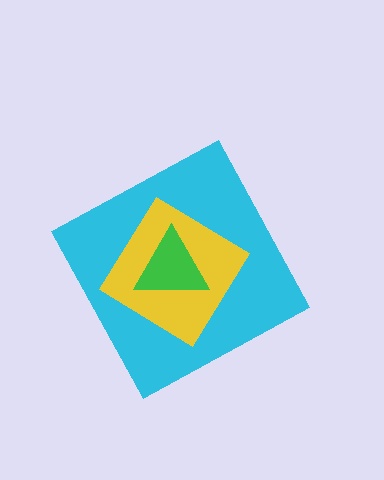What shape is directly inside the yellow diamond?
The green triangle.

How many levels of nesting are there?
3.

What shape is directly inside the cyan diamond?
The yellow diamond.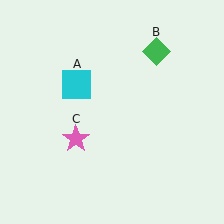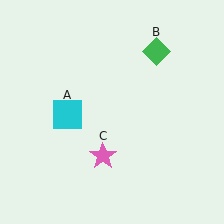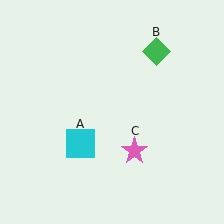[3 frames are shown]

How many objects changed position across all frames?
2 objects changed position: cyan square (object A), pink star (object C).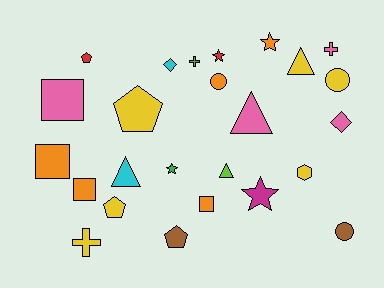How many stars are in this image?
There are 4 stars.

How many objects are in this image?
There are 25 objects.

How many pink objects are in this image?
There are 4 pink objects.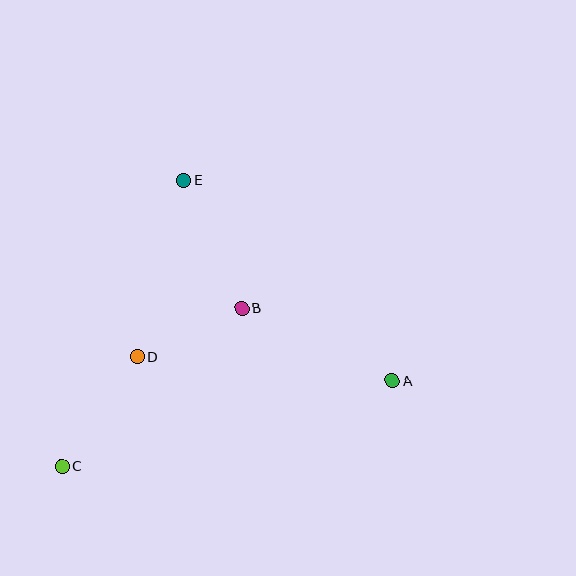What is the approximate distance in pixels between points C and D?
The distance between C and D is approximately 133 pixels.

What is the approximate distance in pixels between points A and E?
The distance between A and E is approximately 289 pixels.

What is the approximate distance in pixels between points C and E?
The distance between C and E is approximately 311 pixels.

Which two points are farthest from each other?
Points A and C are farthest from each other.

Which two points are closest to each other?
Points B and D are closest to each other.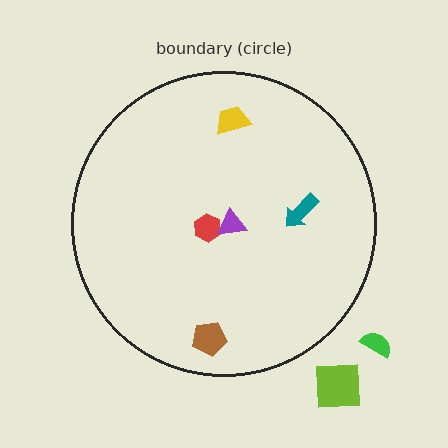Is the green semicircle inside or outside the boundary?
Outside.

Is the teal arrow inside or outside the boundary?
Inside.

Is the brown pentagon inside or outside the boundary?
Inside.